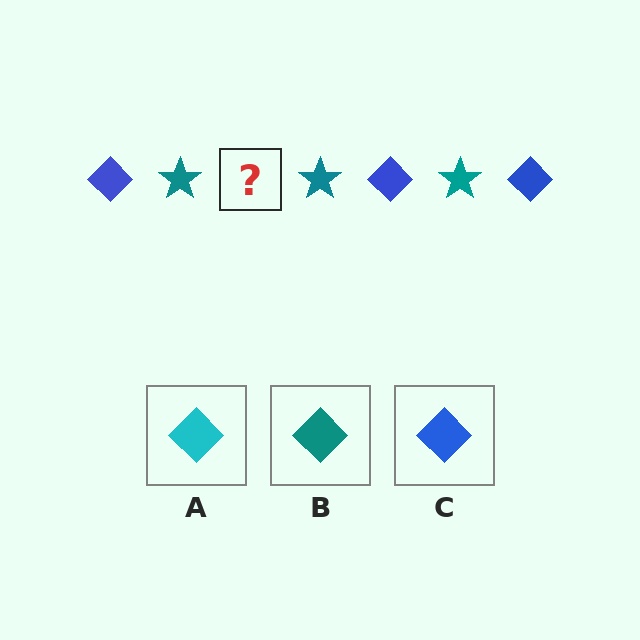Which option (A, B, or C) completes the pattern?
C.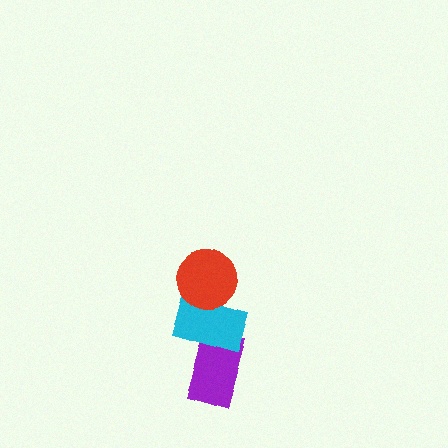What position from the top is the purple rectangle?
The purple rectangle is 3rd from the top.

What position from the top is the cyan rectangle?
The cyan rectangle is 2nd from the top.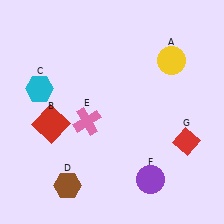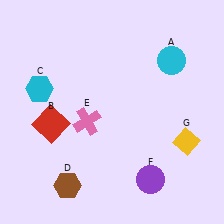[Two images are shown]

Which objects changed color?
A changed from yellow to cyan. G changed from red to yellow.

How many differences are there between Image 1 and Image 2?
There are 2 differences between the two images.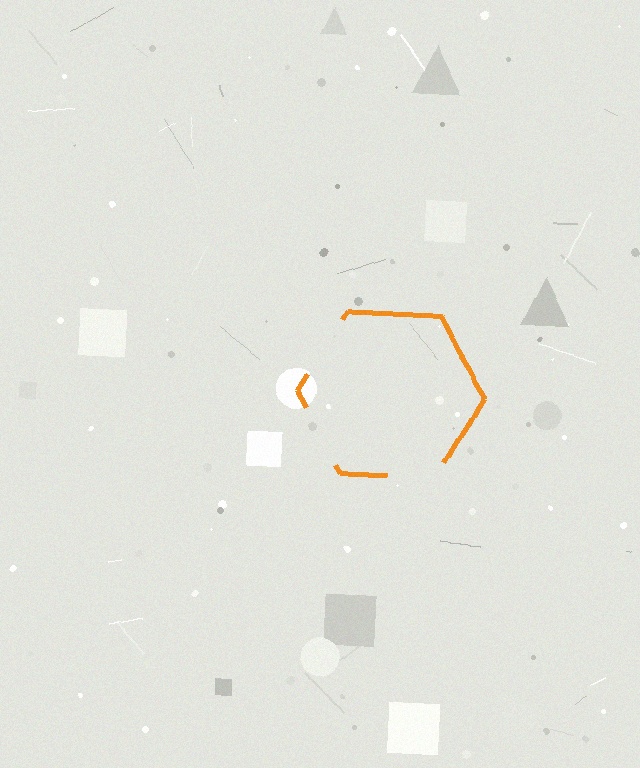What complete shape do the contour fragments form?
The contour fragments form a hexagon.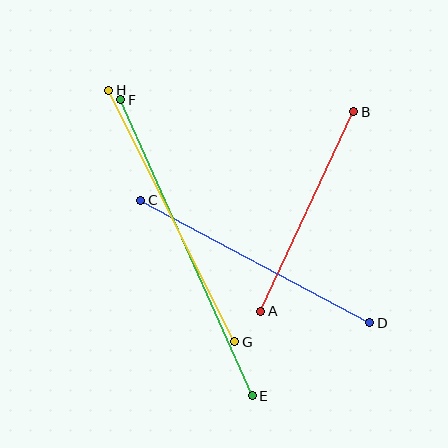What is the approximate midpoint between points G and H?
The midpoint is at approximately (172, 216) pixels.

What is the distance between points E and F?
The distance is approximately 324 pixels.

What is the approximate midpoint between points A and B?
The midpoint is at approximately (307, 211) pixels.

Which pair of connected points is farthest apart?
Points E and F are farthest apart.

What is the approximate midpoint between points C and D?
The midpoint is at approximately (255, 262) pixels.